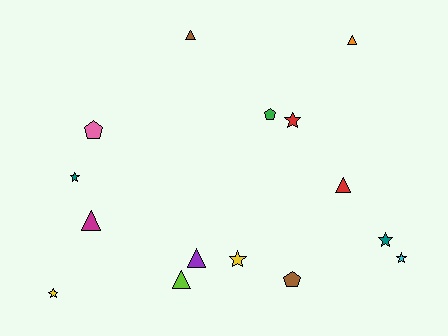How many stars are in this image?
There are 6 stars.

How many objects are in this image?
There are 15 objects.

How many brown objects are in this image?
There are 2 brown objects.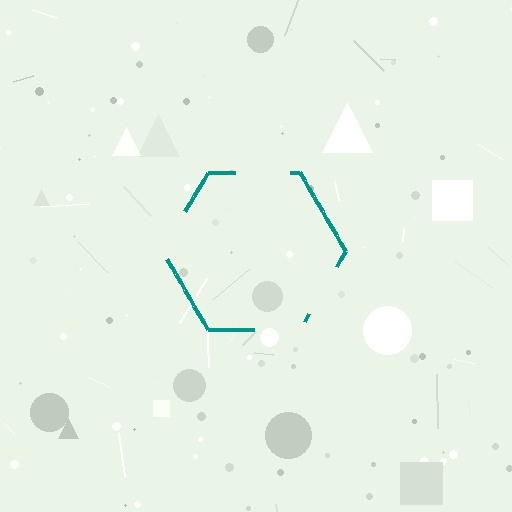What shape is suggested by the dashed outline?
The dashed outline suggests a hexagon.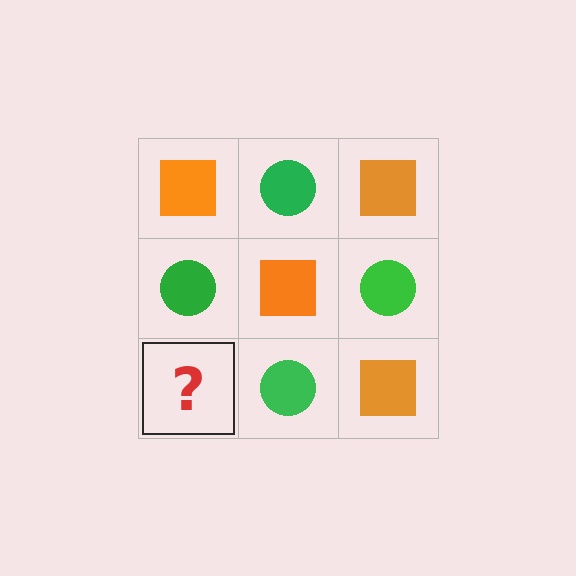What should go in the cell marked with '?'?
The missing cell should contain an orange square.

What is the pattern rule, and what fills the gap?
The rule is that it alternates orange square and green circle in a checkerboard pattern. The gap should be filled with an orange square.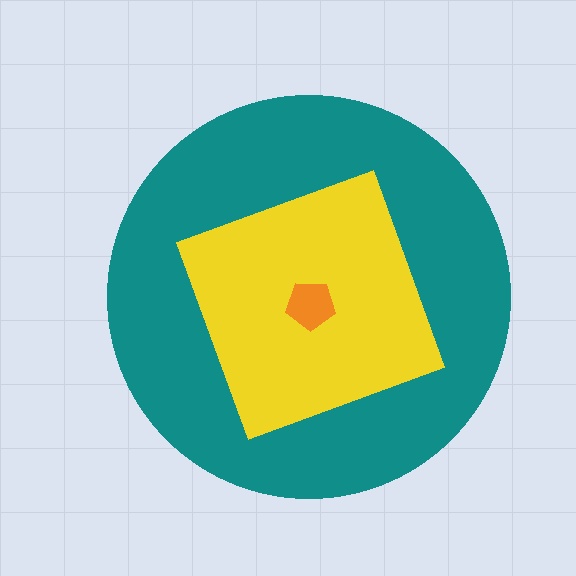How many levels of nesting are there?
3.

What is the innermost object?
The orange pentagon.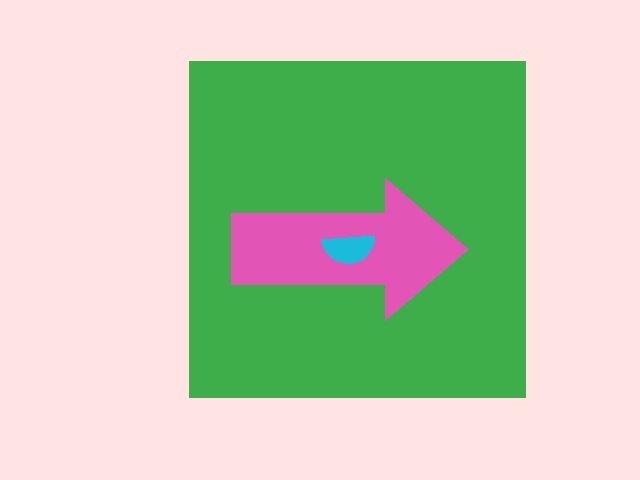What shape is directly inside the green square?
The pink arrow.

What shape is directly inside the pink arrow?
The cyan semicircle.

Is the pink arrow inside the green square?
Yes.